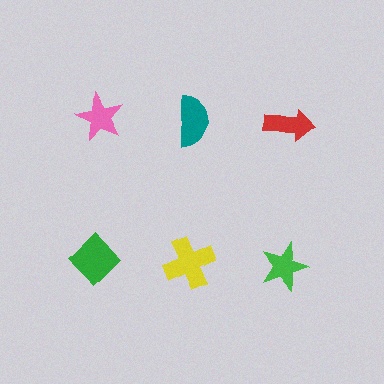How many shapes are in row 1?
3 shapes.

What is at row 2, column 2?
A yellow cross.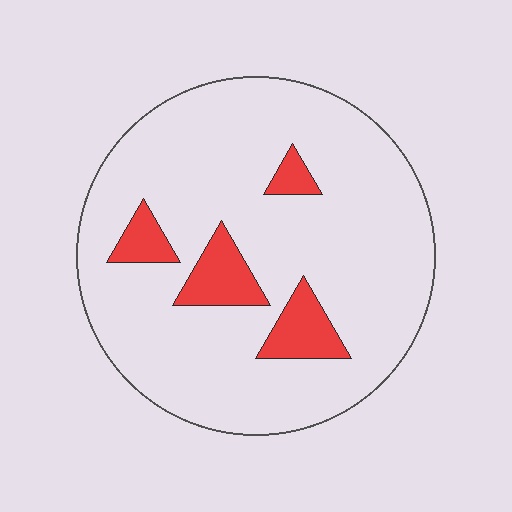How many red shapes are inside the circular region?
4.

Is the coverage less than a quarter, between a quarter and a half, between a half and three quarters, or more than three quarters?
Less than a quarter.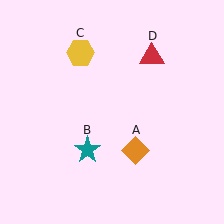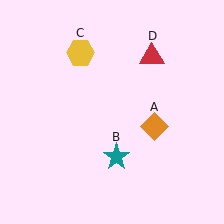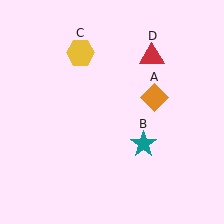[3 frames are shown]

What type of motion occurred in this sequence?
The orange diamond (object A), teal star (object B) rotated counterclockwise around the center of the scene.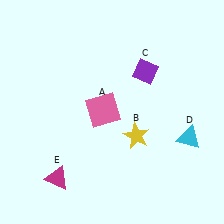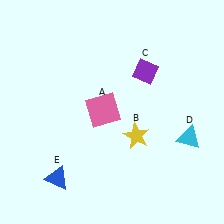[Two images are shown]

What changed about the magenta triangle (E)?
In Image 1, E is magenta. In Image 2, it changed to blue.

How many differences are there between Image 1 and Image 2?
There is 1 difference between the two images.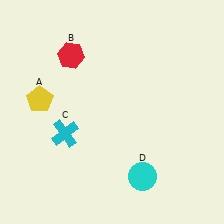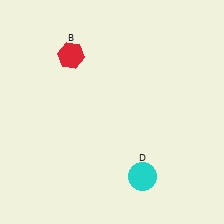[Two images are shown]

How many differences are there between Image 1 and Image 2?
There are 2 differences between the two images.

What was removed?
The yellow pentagon (A), the cyan cross (C) were removed in Image 2.